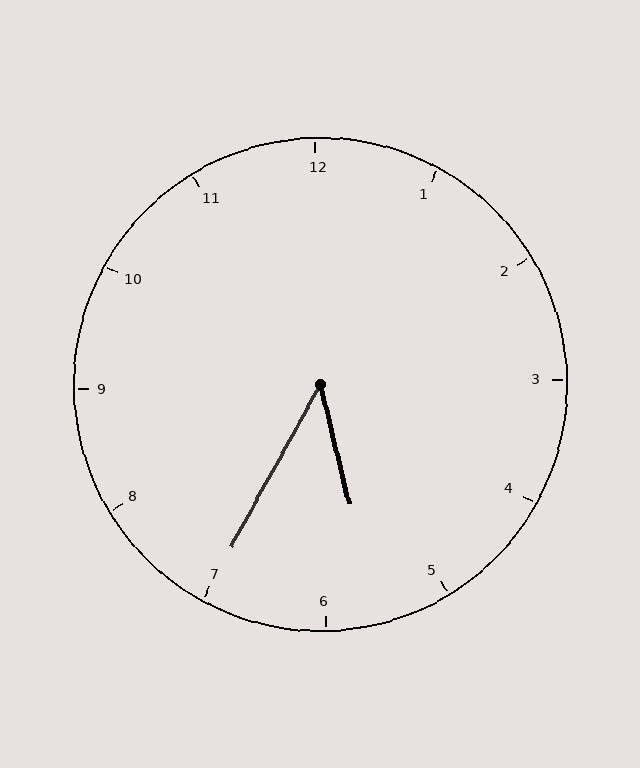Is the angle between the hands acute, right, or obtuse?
It is acute.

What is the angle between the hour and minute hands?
Approximately 42 degrees.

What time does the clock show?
5:35.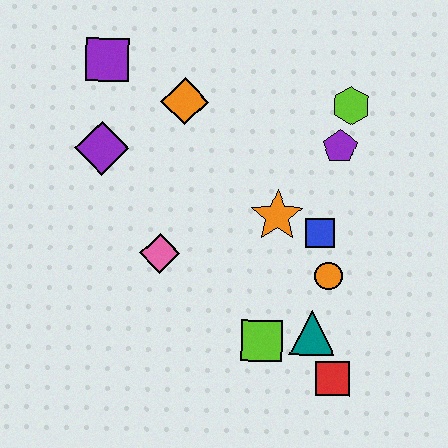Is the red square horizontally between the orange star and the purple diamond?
No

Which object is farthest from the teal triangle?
The purple square is farthest from the teal triangle.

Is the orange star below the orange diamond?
Yes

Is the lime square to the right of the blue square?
No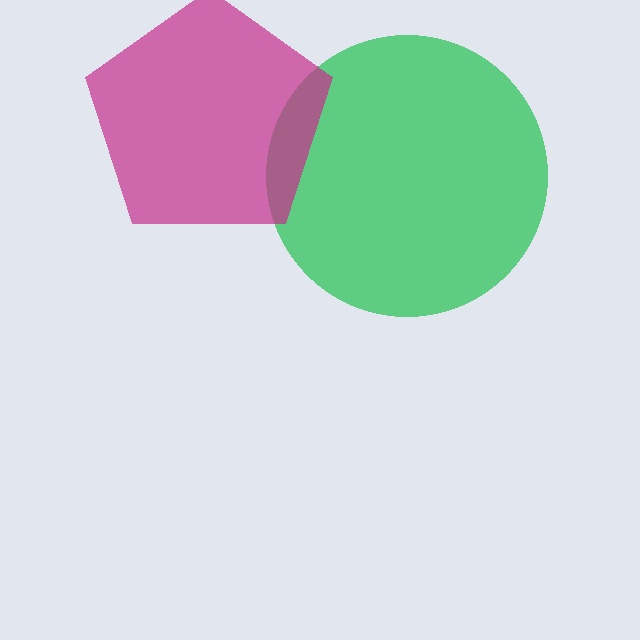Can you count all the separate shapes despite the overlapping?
Yes, there are 2 separate shapes.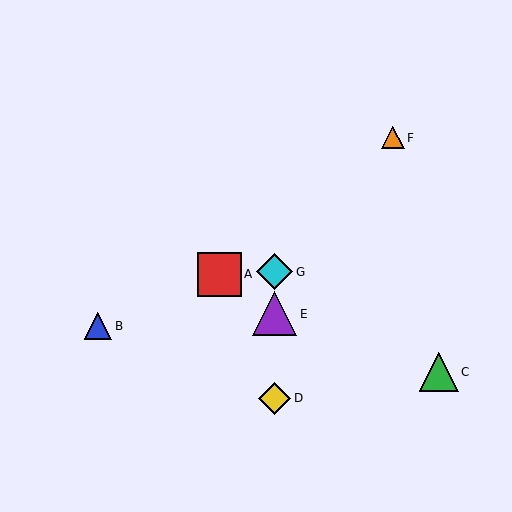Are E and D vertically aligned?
Yes, both are at x≈275.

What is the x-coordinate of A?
Object A is at x≈220.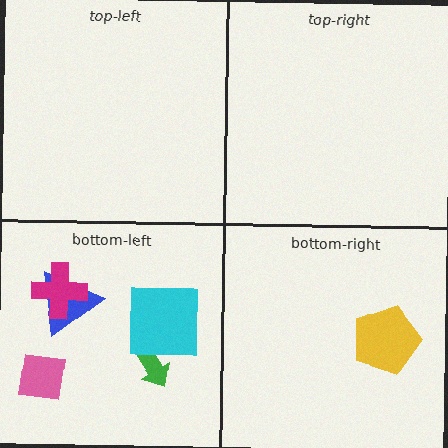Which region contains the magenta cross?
The bottom-left region.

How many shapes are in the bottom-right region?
1.